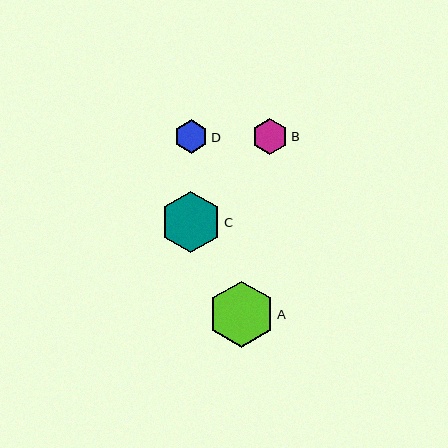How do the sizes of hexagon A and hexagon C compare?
Hexagon A and hexagon C are approximately the same size.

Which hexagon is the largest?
Hexagon A is the largest with a size of approximately 66 pixels.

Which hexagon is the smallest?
Hexagon D is the smallest with a size of approximately 33 pixels.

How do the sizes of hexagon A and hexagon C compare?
Hexagon A and hexagon C are approximately the same size.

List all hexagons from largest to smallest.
From largest to smallest: A, C, B, D.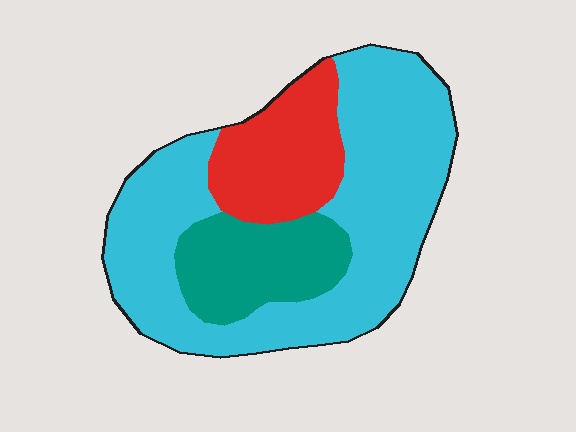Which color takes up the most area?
Cyan, at roughly 60%.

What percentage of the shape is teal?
Teal covers about 20% of the shape.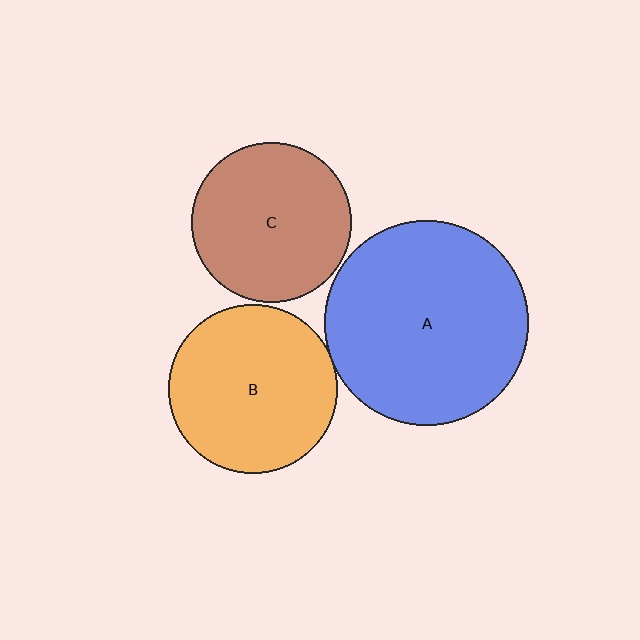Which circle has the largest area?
Circle A (blue).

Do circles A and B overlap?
Yes.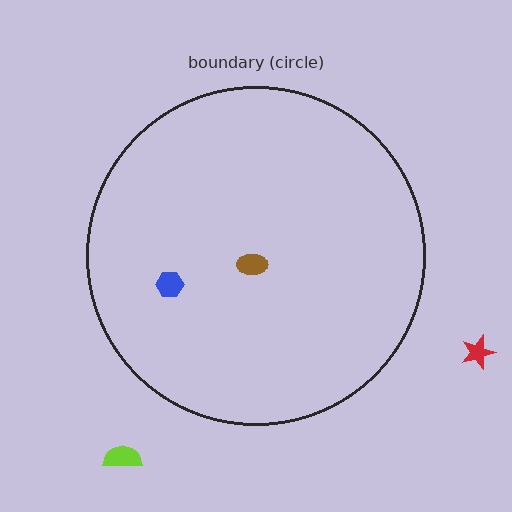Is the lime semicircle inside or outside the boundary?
Outside.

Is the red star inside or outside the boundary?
Outside.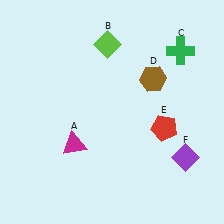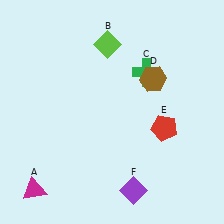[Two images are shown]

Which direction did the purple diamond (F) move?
The purple diamond (F) moved left.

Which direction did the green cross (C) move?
The green cross (C) moved left.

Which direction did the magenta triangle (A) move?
The magenta triangle (A) moved down.